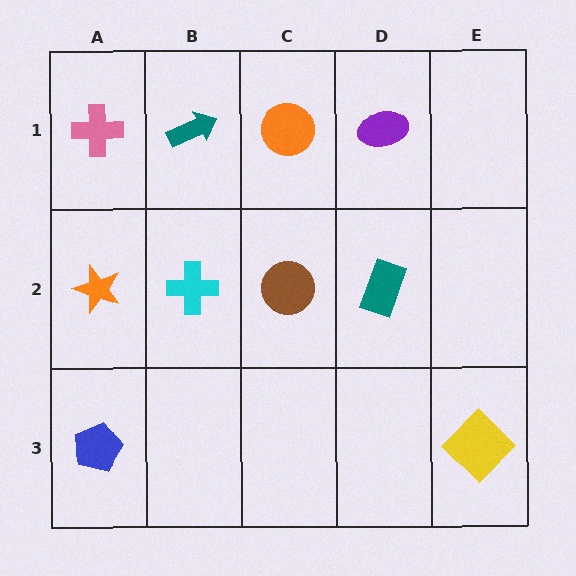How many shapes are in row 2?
4 shapes.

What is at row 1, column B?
A teal arrow.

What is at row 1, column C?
An orange circle.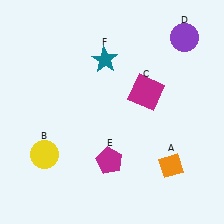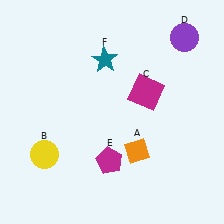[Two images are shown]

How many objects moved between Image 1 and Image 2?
1 object moved between the two images.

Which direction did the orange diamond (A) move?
The orange diamond (A) moved left.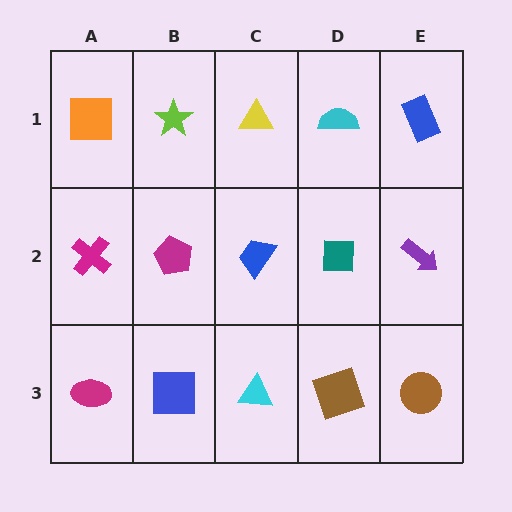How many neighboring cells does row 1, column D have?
3.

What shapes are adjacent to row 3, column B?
A magenta pentagon (row 2, column B), a magenta ellipse (row 3, column A), a cyan triangle (row 3, column C).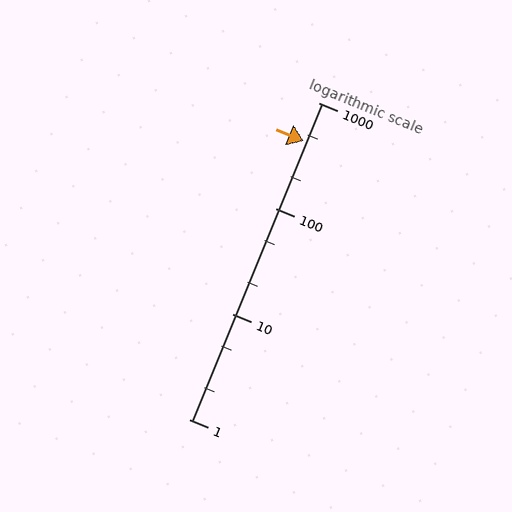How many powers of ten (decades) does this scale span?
The scale spans 3 decades, from 1 to 1000.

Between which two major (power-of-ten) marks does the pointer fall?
The pointer is between 100 and 1000.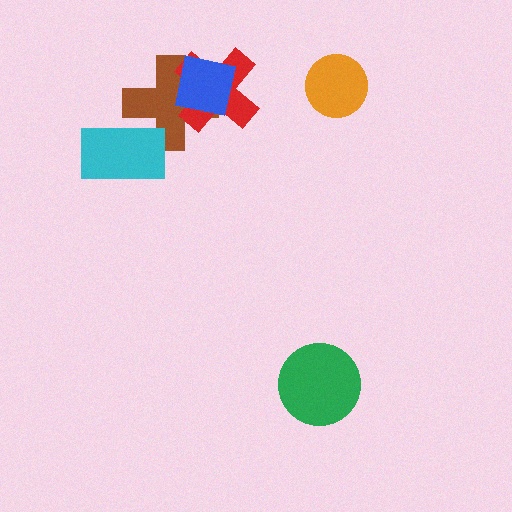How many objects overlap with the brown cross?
3 objects overlap with the brown cross.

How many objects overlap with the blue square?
2 objects overlap with the blue square.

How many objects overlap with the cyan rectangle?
1 object overlaps with the cyan rectangle.